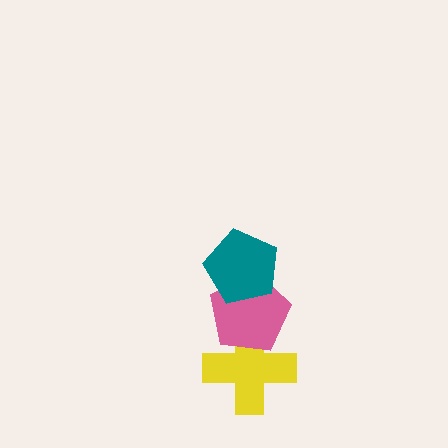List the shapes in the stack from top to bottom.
From top to bottom: the teal pentagon, the pink pentagon, the yellow cross.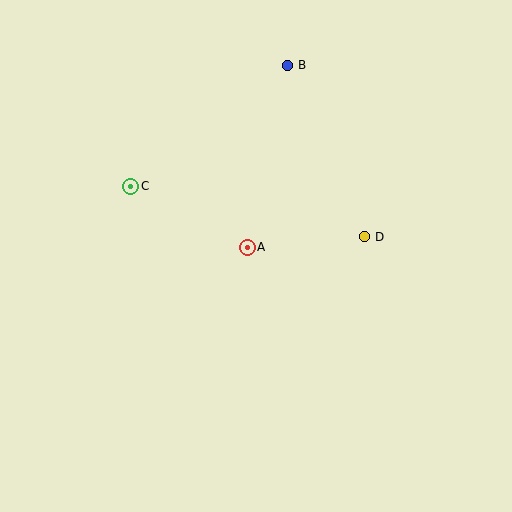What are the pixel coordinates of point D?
Point D is at (365, 237).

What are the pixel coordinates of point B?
Point B is at (288, 65).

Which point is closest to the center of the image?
Point A at (247, 247) is closest to the center.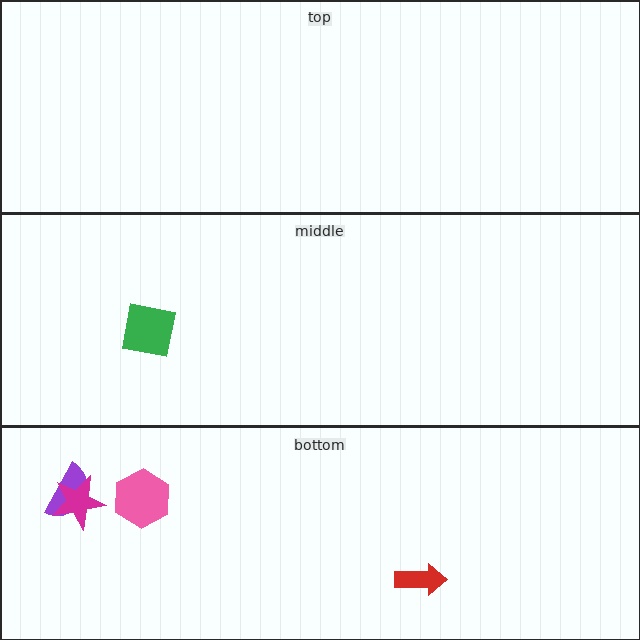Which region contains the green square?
The middle region.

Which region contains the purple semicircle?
The bottom region.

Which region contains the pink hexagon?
The bottom region.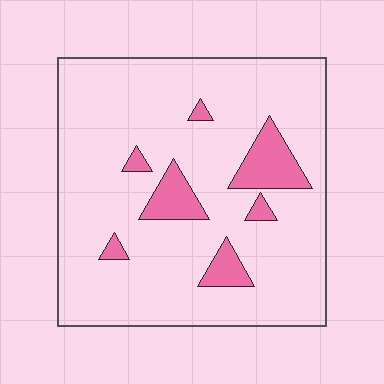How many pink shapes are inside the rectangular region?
7.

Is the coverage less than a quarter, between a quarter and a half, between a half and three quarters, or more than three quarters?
Less than a quarter.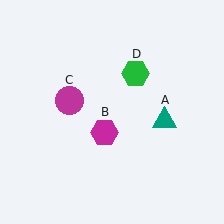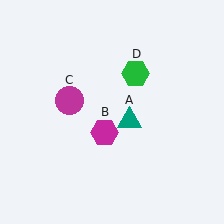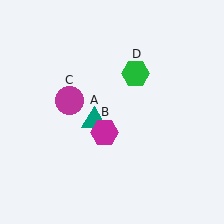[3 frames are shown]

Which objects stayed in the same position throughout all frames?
Magenta hexagon (object B) and magenta circle (object C) and green hexagon (object D) remained stationary.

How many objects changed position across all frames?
1 object changed position: teal triangle (object A).